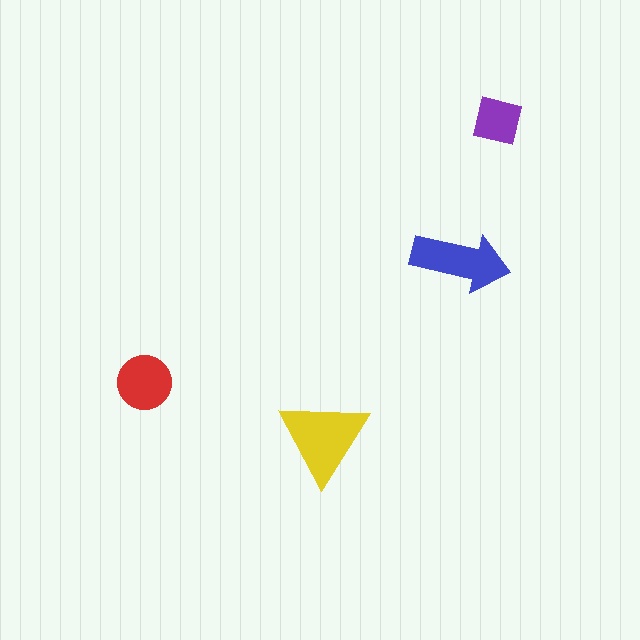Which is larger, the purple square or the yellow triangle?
The yellow triangle.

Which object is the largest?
The yellow triangle.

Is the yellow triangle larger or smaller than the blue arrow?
Larger.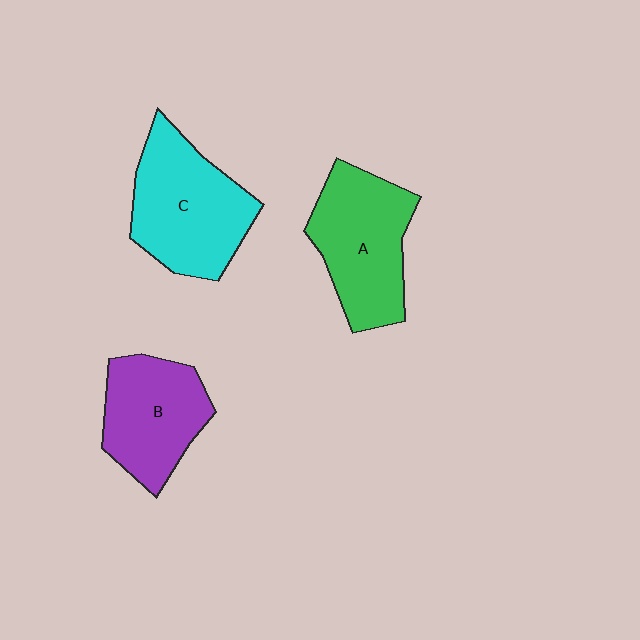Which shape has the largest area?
Shape C (cyan).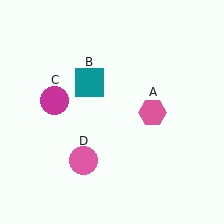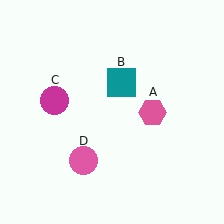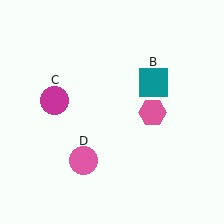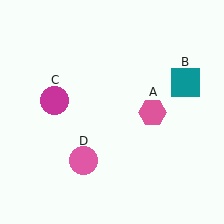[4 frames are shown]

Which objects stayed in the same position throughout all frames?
Pink hexagon (object A) and magenta circle (object C) and pink circle (object D) remained stationary.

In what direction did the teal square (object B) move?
The teal square (object B) moved right.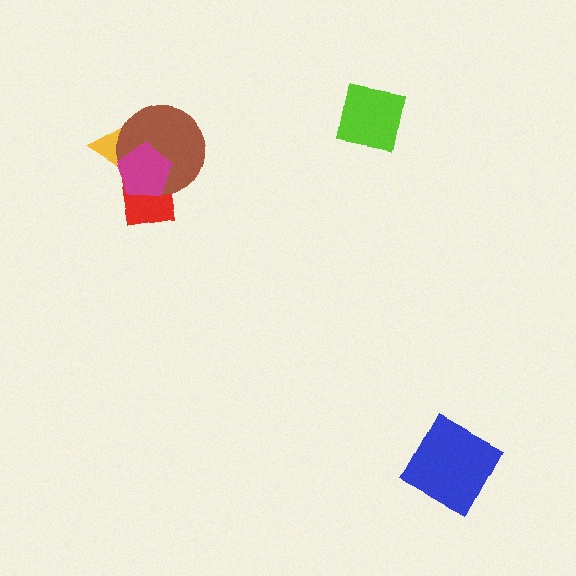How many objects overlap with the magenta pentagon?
3 objects overlap with the magenta pentagon.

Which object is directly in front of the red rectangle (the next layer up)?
The brown circle is directly in front of the red rectangle.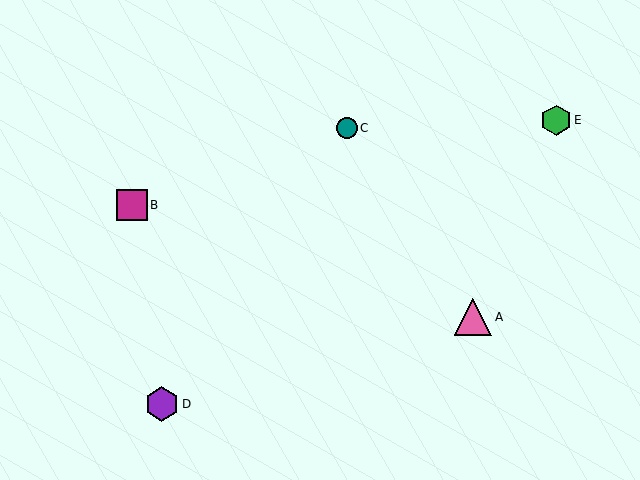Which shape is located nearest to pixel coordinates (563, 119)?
The green hexagon (labeled E) at (556, 120) is nearest to that location.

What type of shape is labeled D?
Shape D is a purple hexagon.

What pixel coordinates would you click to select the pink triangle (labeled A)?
Click at (473, 317) to select the pink triangle A.